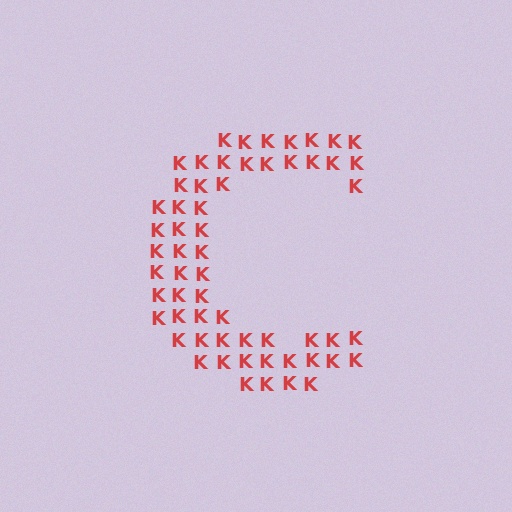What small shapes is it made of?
It is made of small letter K's.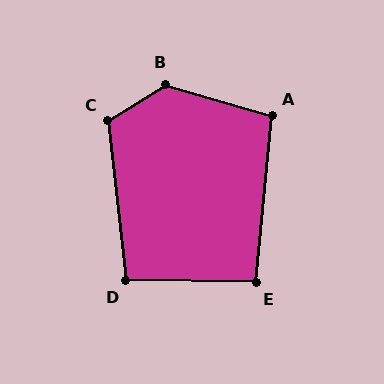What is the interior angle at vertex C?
Approximately 115 degrees (obtuse).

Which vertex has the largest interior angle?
B, at approximately 132 degrees.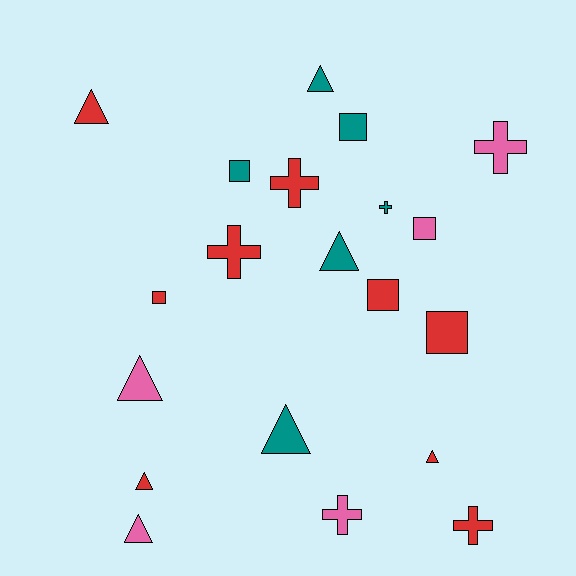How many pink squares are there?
There is 1 pink square.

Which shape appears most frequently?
Triangle, with 8 objects.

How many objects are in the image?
There are 20 objects.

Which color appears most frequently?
Red, with 9 objects.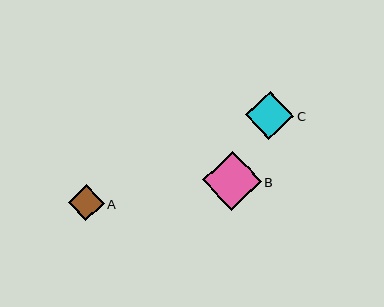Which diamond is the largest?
Diamond B is the largest with a size of approximately 59 pixels.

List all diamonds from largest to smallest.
From largest to smallest: B, C, A.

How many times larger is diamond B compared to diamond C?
Diamond B is approximately 1.2 times the size of diamond C.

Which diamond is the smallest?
Diamond A is the smallest with a size of approximately 36 pixels.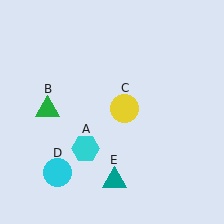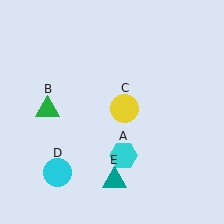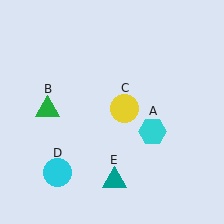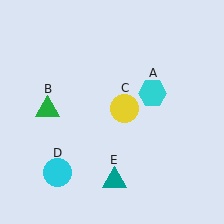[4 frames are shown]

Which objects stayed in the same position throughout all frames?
Green triangle (object B) and yellow circle (object C) and cyan circle (object D) and teal triangle (object E) remained stationary.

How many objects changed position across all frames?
1 object changed position: cyan hexagon (object A).